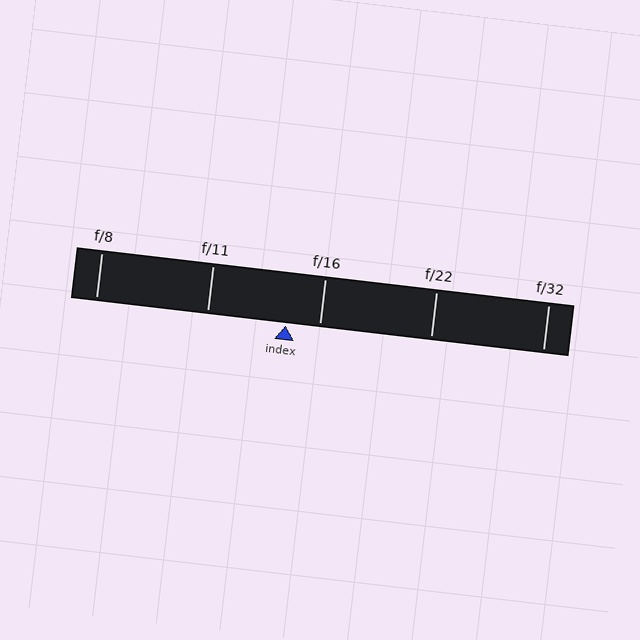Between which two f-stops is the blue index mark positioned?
The index mark is between f/11 and f/16.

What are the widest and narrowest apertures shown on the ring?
The widest aperture shown is f/8 and the narrowest is f/32.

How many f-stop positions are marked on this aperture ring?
There are 5 f-stop positions marked.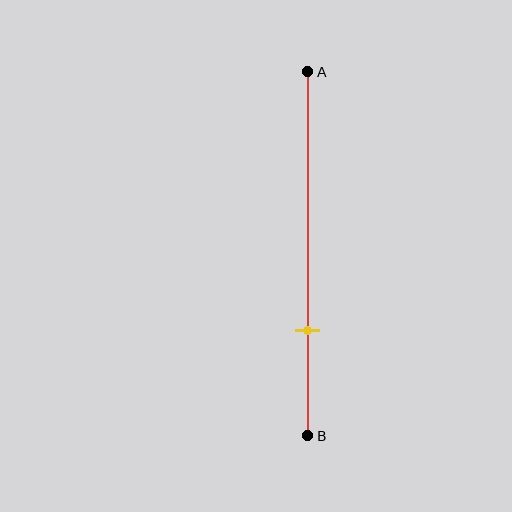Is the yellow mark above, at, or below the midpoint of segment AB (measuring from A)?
The yellow mark is below the midpoint of segment AB.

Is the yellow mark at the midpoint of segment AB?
No, the mark is at about 70% from A, not at the 50% midpoint.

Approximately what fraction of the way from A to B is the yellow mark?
The yellow mark is approximately 70% of the way from A to B.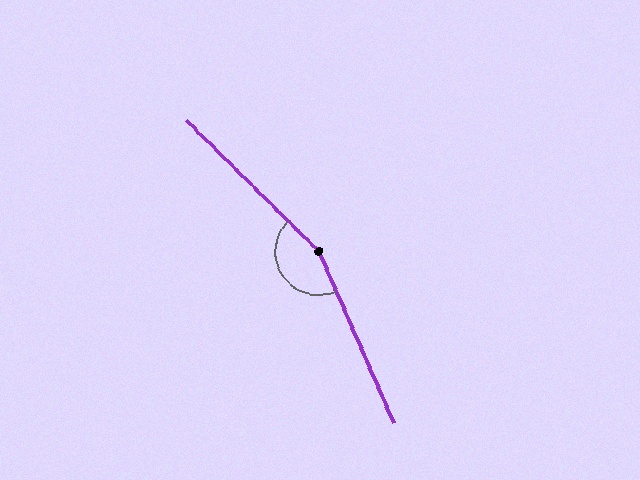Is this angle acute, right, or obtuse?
It is obtuse.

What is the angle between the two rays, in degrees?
Approximately 158 degrees.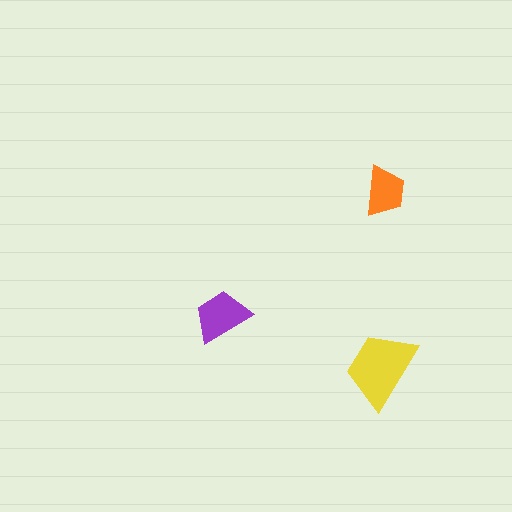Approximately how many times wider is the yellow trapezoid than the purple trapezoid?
About 1.5 times wider.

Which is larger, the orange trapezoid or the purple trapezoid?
The purple one.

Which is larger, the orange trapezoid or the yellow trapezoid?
The yellow one.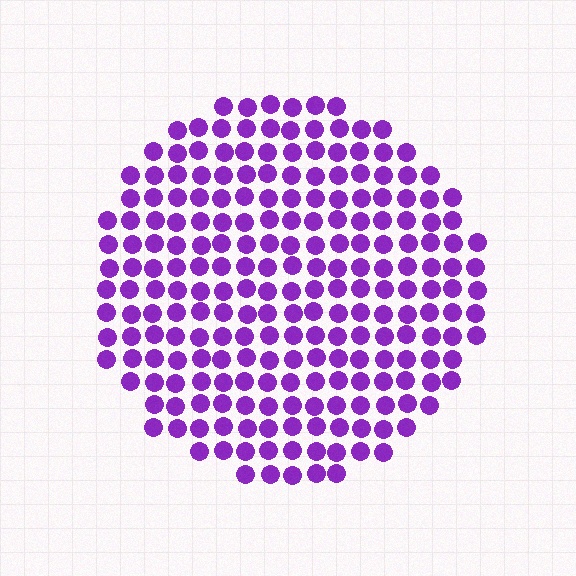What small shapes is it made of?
It is made of small circles.